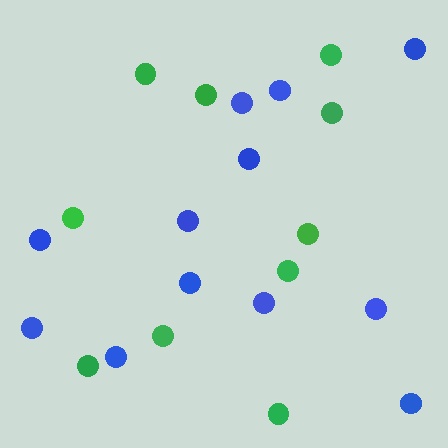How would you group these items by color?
There are 2 groups: one group of green circles (10) and one group of blue circles (12).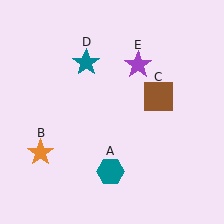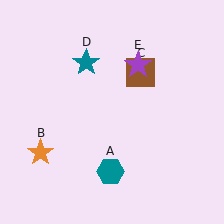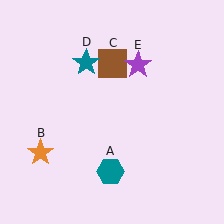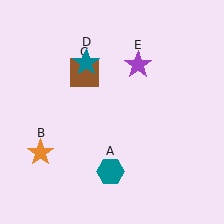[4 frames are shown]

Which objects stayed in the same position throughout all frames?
Teal hexagon (object A) and orange star (object B) and teal star (object D) and purple star (object E) remained stationary.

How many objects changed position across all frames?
1 object changed position: brown square (object C).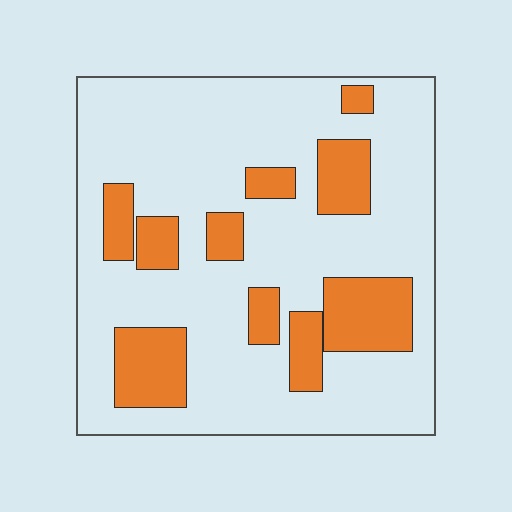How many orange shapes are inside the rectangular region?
10.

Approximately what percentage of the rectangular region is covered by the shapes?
Approximately 25%.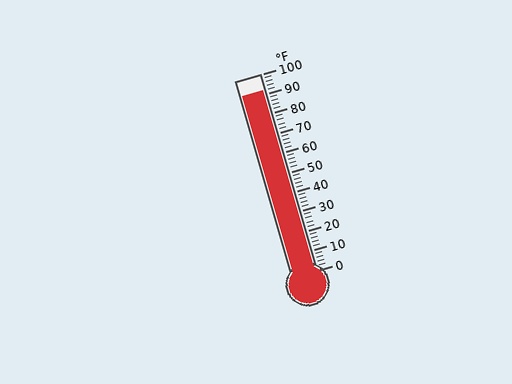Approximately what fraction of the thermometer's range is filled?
The thermometer is filled to approximately 90% of its range.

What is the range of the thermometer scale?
The thermometer scale ranges from 0°F to 100°F.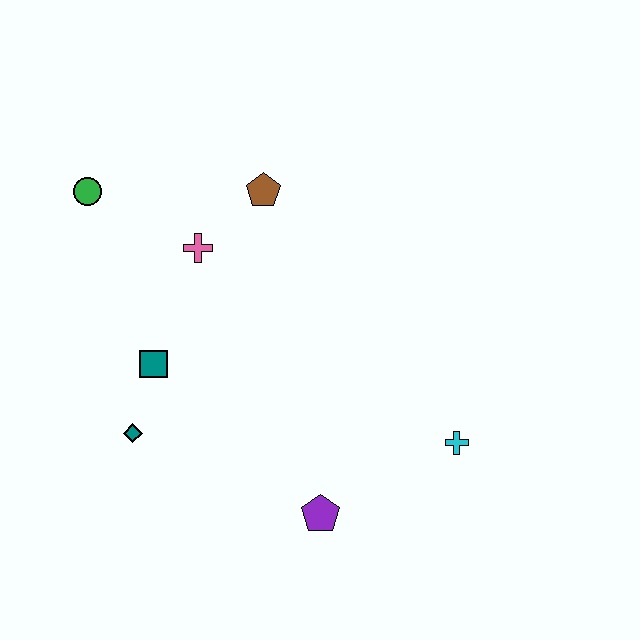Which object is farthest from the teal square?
The cyan cross is farthest from the teal square.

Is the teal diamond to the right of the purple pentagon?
No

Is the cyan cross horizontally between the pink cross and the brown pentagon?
No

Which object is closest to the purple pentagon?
The cyan cross is closest to the purple pentagon.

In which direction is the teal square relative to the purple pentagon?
The teal square is to the left of the purple pentagon.